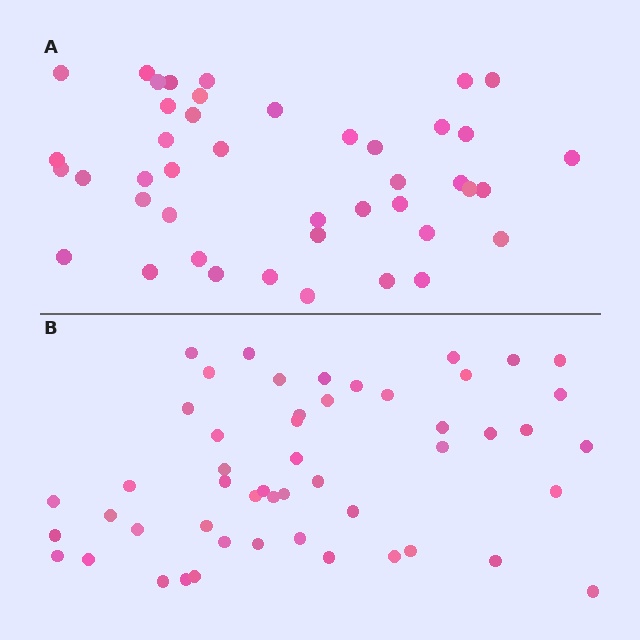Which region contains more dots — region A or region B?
Region B (the bottom region) has more dots.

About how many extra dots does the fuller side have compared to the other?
Region B has roughly 8 or so more dots than region A.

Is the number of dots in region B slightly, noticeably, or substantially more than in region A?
Region B has only slightly more — the two regions are fairly close. The ratio is roughly 1.2 to 1.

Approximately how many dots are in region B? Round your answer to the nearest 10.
About 50 dots. (The exact count is 51, which rounds to 50.)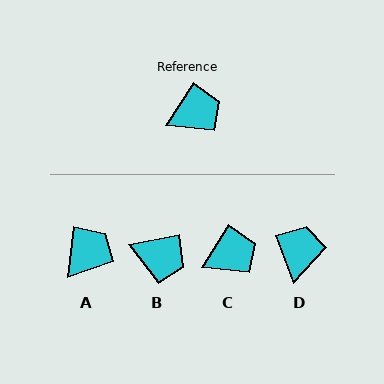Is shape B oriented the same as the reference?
No, it is off by about 46 degrees.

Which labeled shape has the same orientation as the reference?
C.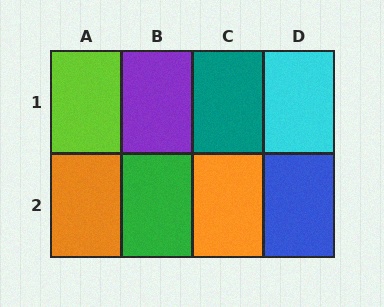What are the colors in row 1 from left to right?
Lime, purple, teal, cyan.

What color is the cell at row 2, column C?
Orange.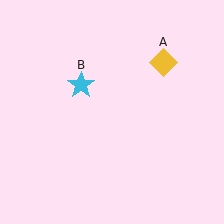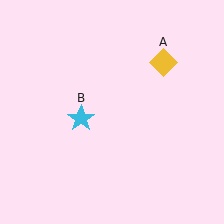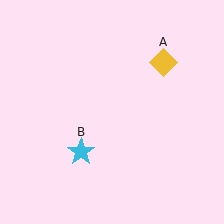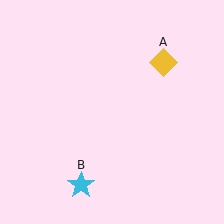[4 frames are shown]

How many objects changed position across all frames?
1 object changed position: cyan star (object B).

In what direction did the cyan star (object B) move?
The cyan star (object B) moved down.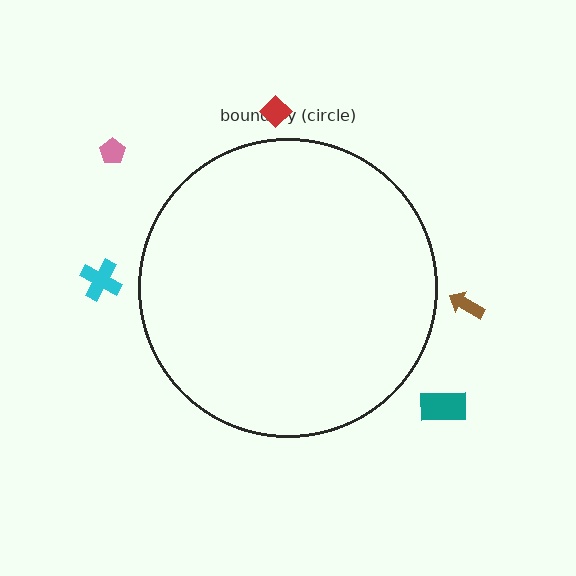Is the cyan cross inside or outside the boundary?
Outside.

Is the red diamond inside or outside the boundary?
Outside.